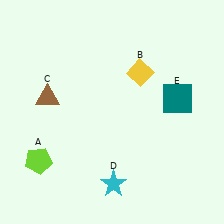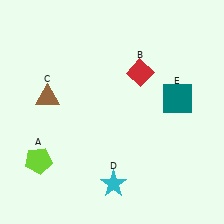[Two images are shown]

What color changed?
The diamond (B) changed from yellow in Image 1 to red in Image 2.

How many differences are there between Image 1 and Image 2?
There is 1 difference between the two images.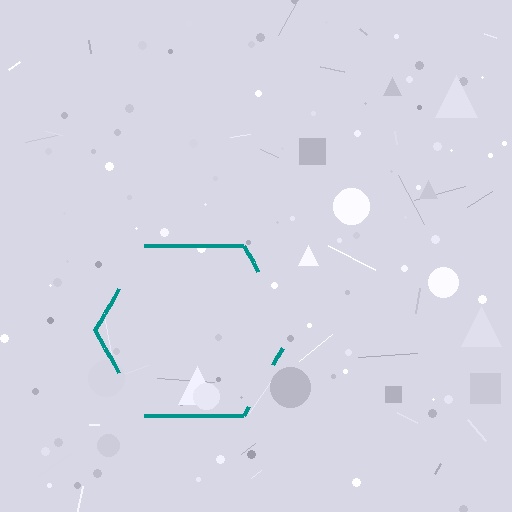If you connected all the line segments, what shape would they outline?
They would outline a hexagon.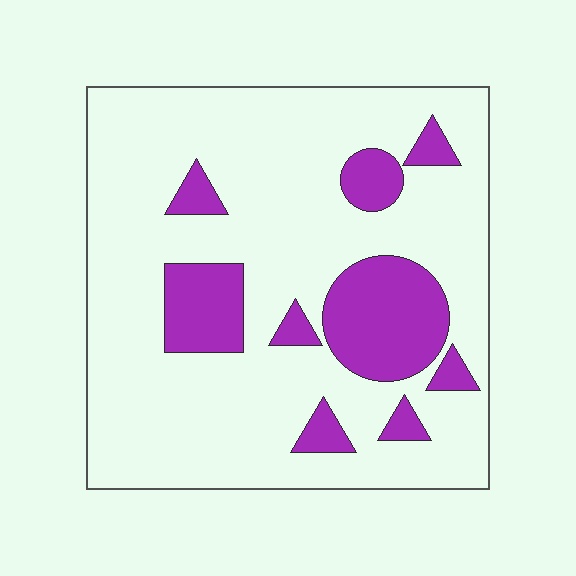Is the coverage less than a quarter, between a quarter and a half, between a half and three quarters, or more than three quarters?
Less than a quarter.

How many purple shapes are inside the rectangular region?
9.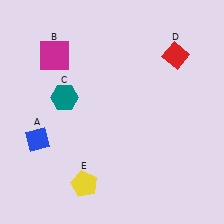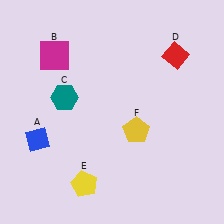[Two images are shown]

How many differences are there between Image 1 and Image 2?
There is 1 difference between the two images.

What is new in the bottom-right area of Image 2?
A yellow pentagon (F) was added in the bottom-right area of Image 2.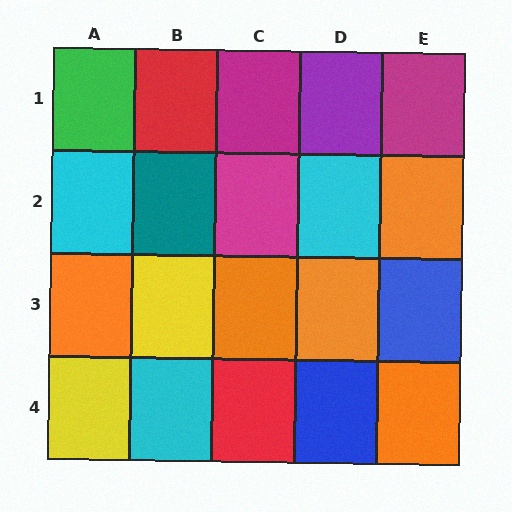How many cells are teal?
1 cell is teal.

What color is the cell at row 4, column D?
Blue.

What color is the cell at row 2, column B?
Teal.